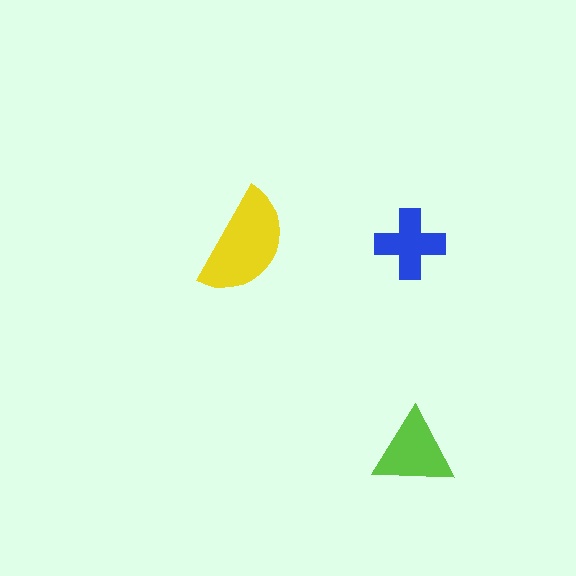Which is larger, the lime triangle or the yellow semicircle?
The yellow semicircle.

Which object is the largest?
The yellow semicircle.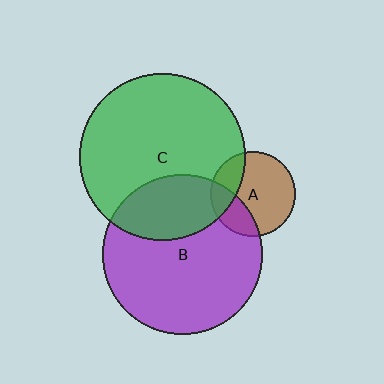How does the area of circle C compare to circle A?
Approximately 3.8 times.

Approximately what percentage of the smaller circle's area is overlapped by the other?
Approximately 30%.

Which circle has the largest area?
Circle C (green).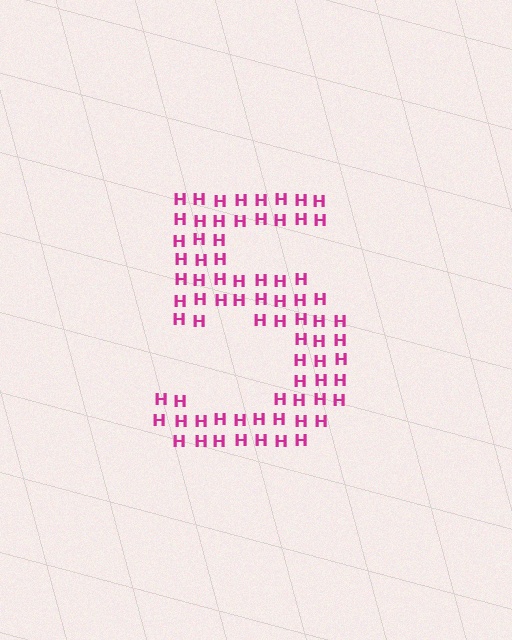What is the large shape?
The large shape is the digit 5.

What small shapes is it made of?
It is made of small letter H's.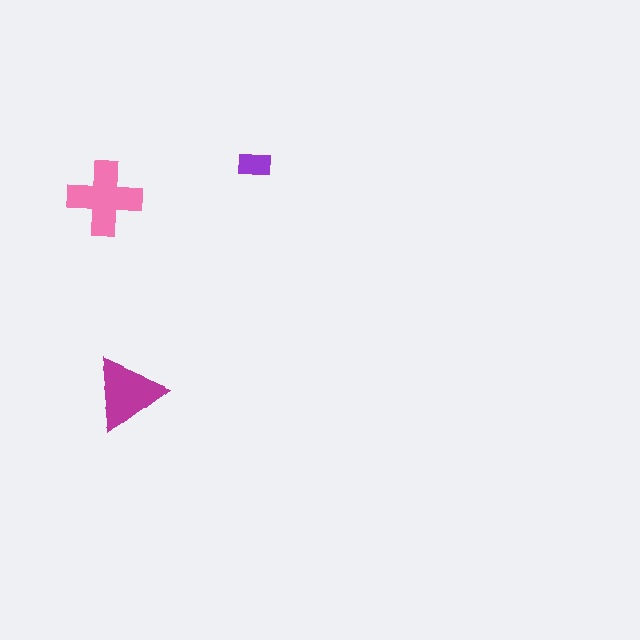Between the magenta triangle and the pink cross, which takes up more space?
The pink cross.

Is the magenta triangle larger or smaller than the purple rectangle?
Larger.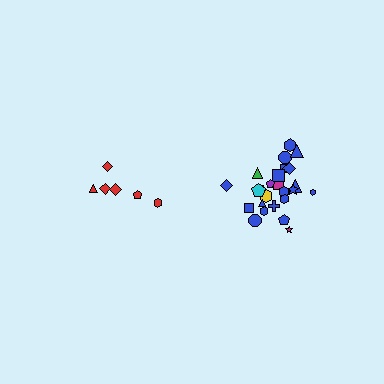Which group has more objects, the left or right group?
The right group.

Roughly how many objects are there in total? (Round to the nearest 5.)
Roughly 30 objects in total.